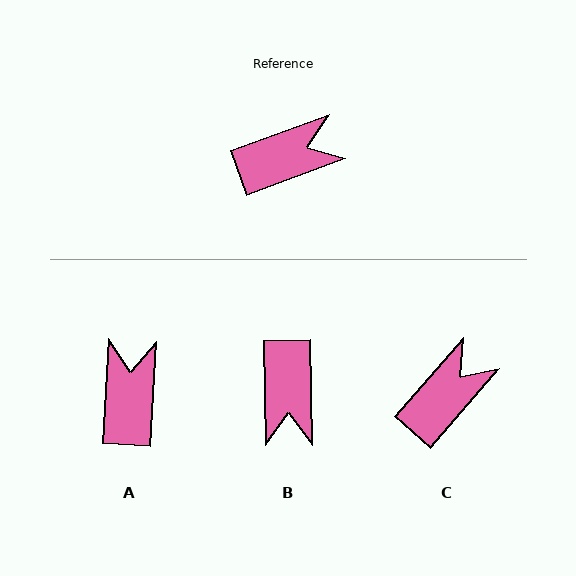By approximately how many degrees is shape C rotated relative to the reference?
Approximately 29 degrees counter-clockwise.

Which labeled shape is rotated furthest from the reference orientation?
B, about 109 degrees away.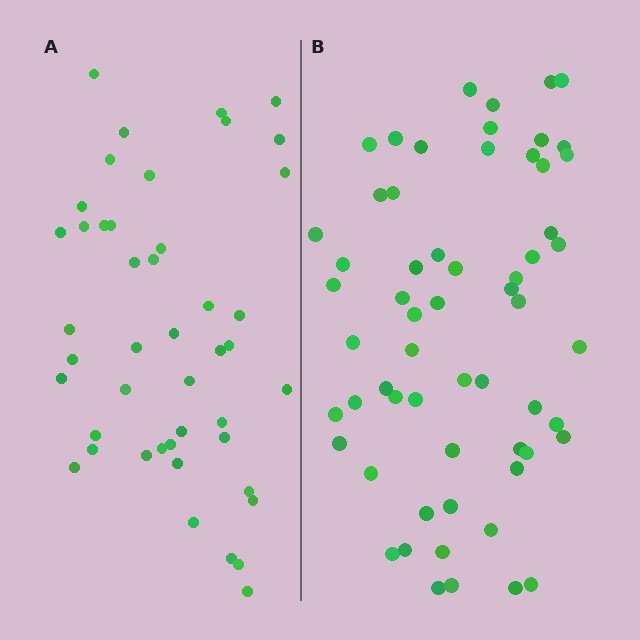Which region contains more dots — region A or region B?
Region B (the right region) has more dots.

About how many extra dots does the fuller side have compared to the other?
Region B has approximately 15 more dots than region A.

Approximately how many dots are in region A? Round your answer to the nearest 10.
About 40 dots. (The exact count is 45, which rounds to 40.)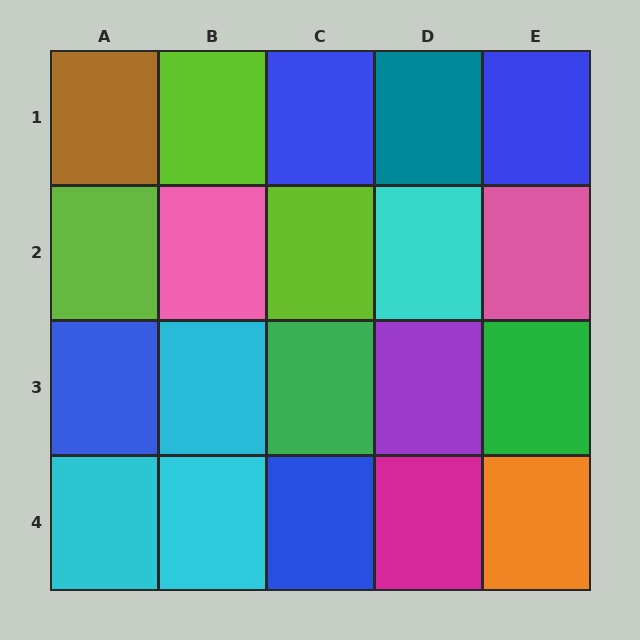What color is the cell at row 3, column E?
Green.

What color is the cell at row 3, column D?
Purple.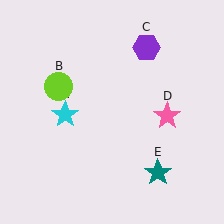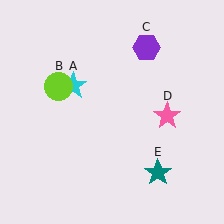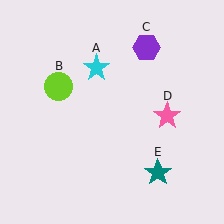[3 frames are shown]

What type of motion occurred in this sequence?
The cyan star (object A) rotated clockwise around the center of the scene.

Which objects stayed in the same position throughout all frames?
Lime circle (object B) and purple hexagon (object C) and pink star (object D) and teal star (object E) remained stationary.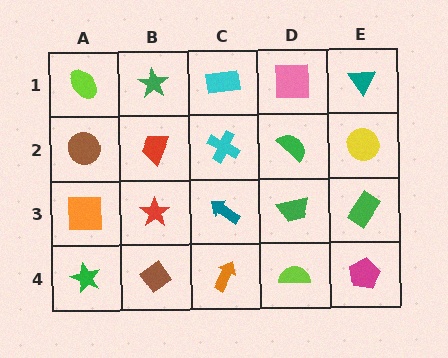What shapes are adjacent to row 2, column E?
A teal triangle (row 1, column E), a green rectangle (row 3, column E), a green semicircle (row 2, column D).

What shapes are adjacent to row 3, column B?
A red trapezoid (row 2, column B), a brown diamond (row 4, column B), an orange square (row 3, column A), a teal arrow (row 3, column C).